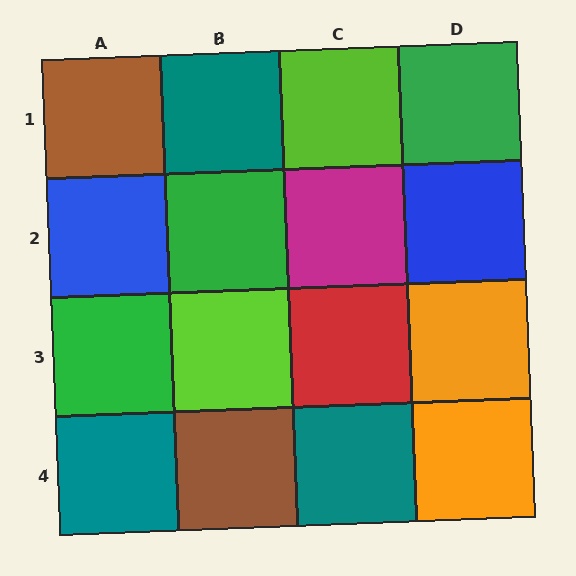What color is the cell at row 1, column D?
Green.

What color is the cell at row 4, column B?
Brown.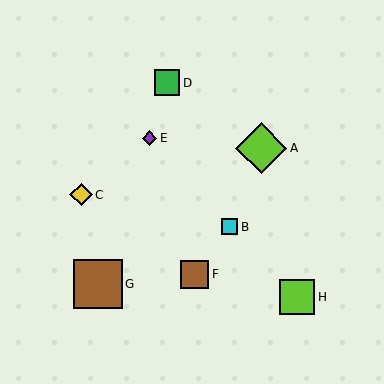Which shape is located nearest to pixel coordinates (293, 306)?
The lime square (labeled H) at (297, 297) is nearest to that location.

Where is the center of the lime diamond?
The center of the lime diamond is at (261, 148).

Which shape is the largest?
The lime diamond (labeled A) is the largest.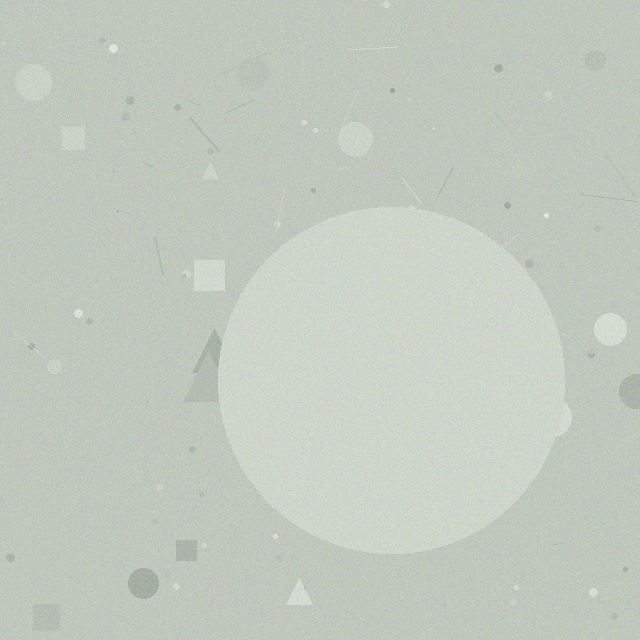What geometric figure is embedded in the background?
A circle is embedded in the background.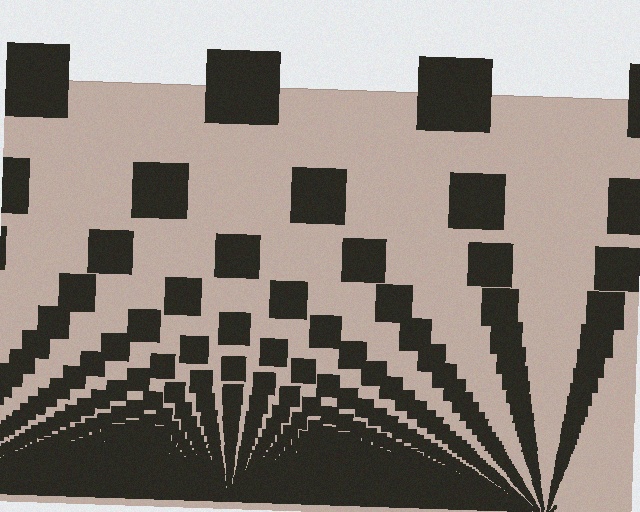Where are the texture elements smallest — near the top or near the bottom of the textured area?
Near the bottom.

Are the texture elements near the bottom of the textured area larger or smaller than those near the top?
Smaller. The gradient is inverted — elements near the bottom are smaller and denser.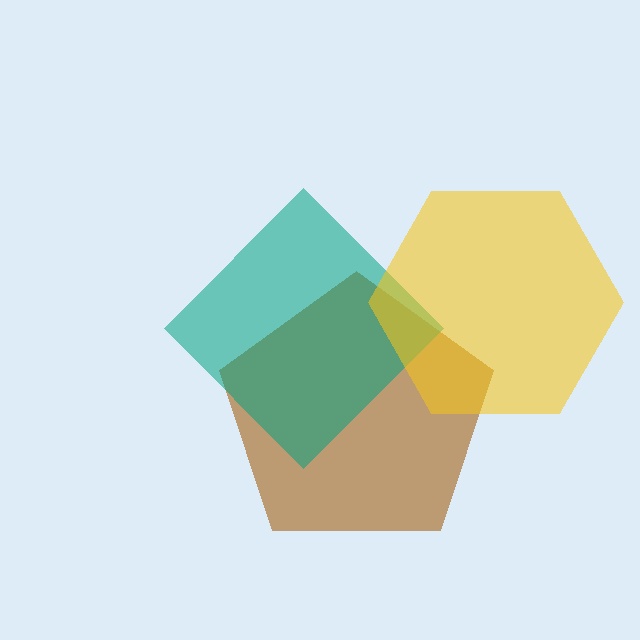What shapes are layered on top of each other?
The layered shapes are: a brown pentagon, a teal diamond, a yellow hexagon.